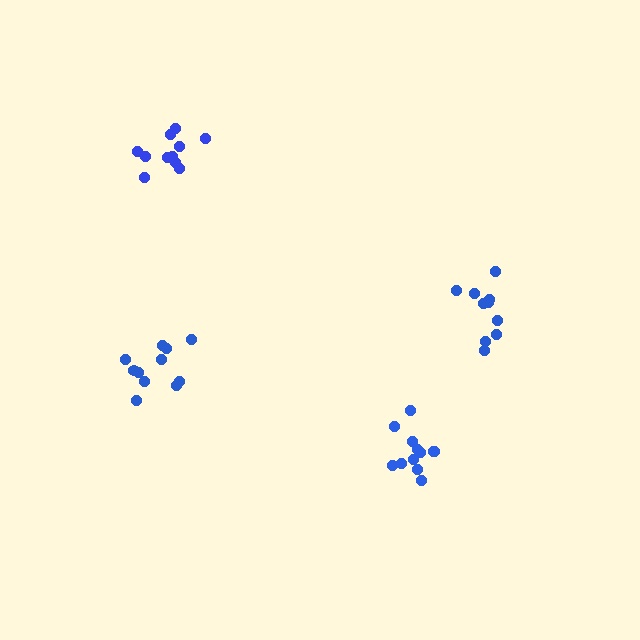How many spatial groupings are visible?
There are 4 spatial groupings.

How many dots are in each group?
Group 1: 11 dots, Group 2: 11 dots, Group 3: 12 dots, Group 4: 11 dots (45 total).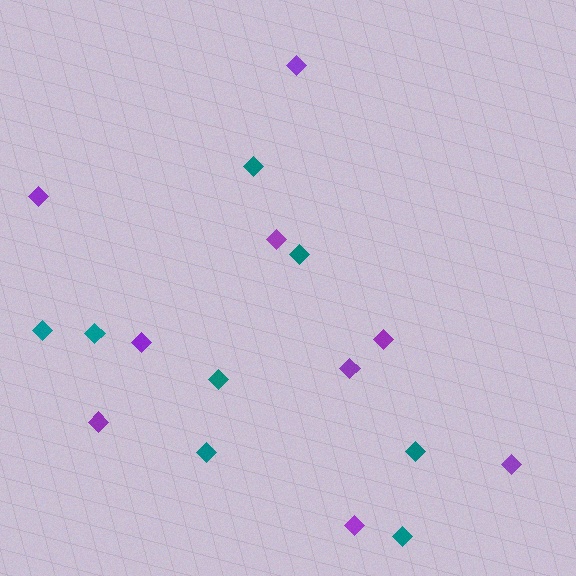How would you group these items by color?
There are 2 groups: one group of teal diamonds (8) and one group of purple diamonds (9).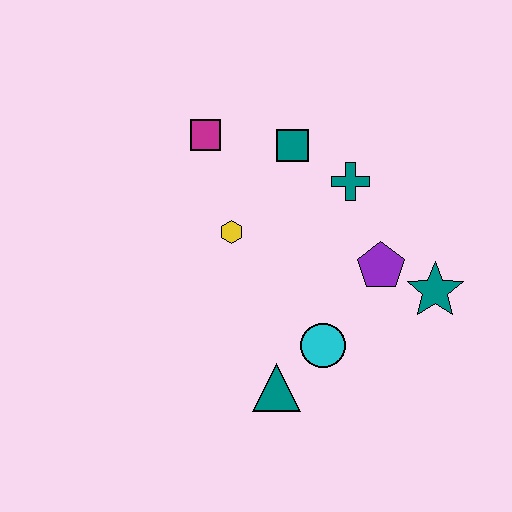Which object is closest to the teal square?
The teal cross is closest to the teal square.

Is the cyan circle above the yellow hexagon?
No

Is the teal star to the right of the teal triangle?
Yes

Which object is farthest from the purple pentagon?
The magenta square is farthest from the purple pentagon.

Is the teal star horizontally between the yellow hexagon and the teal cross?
No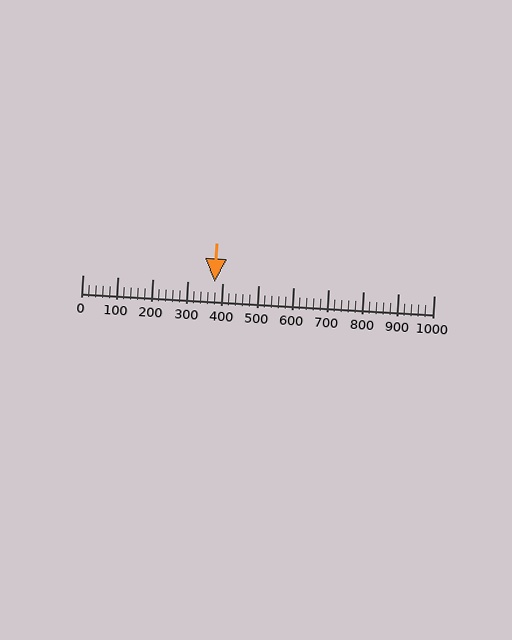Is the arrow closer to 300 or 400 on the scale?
The arrow is closer to 400.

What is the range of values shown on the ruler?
The ruler shows values from 0 to 1000.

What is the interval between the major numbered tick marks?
The major tick marks are spaced 100 units apart.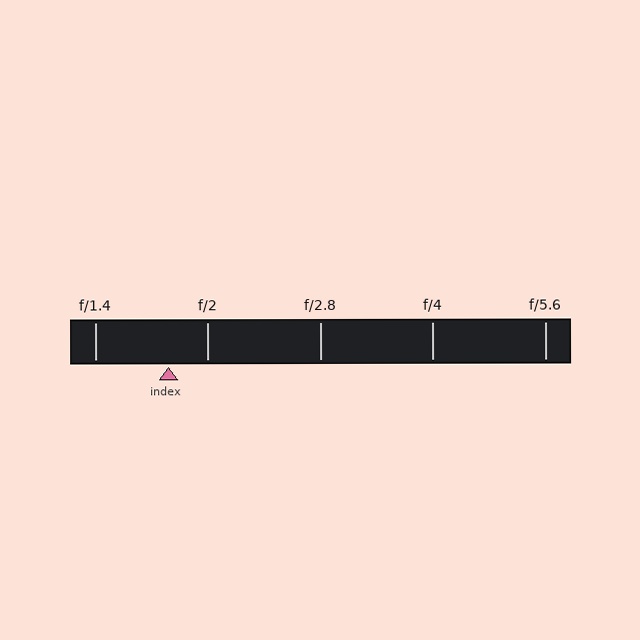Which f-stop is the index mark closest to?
The index mark is closest to f/2.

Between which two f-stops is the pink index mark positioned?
The index mark is between f/1.4 and f/2.